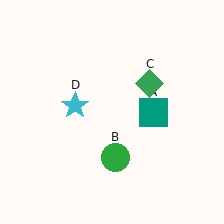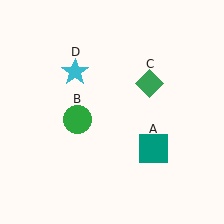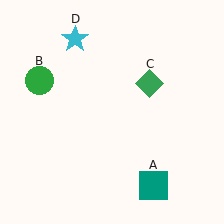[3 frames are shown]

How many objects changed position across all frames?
3 objects changed position: teal square (object A), green circle (object B), cyan star (object D).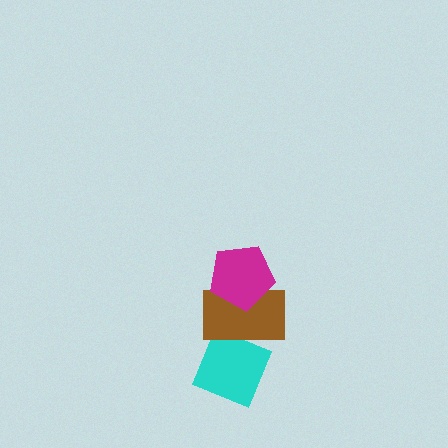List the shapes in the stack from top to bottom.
From top to bottom: the magenta pentagon, the brown rectangle, the cyan diamond.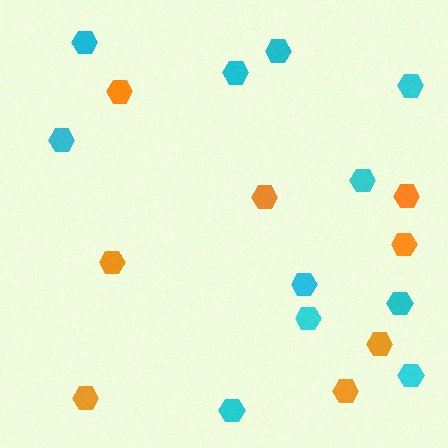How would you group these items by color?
There are 2 groups: one group of orange hexagons (8) and one group of cyan hexagons (11).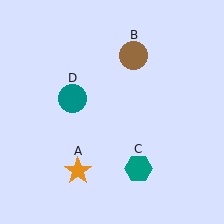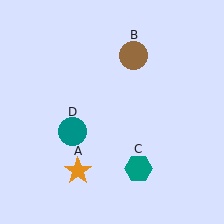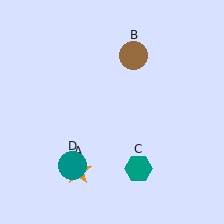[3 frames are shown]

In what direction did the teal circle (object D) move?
The teal circle (object D) moved down.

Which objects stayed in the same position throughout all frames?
Orange star (object A) and brown circle (object B) and teal hexagon (object C) remained stationary.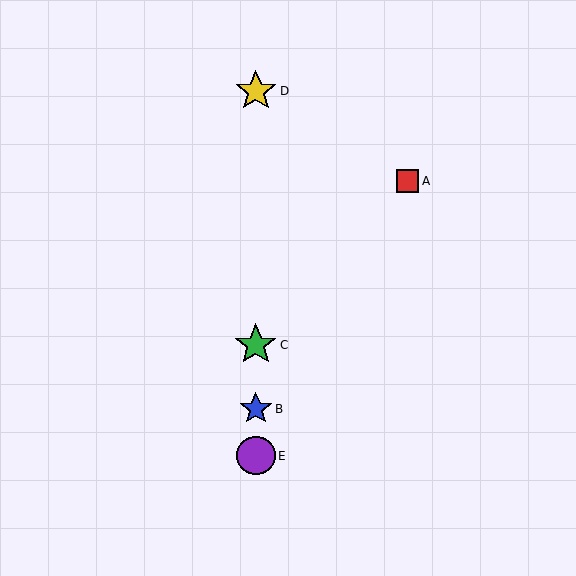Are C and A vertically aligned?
No, C is at x≈256 and A is at x≈407.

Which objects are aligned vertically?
Objects B, C, D, E are aligned vertically.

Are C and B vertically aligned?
Yes, both are at x≈256.